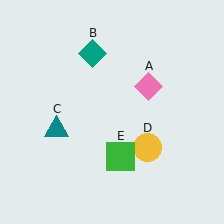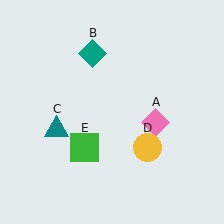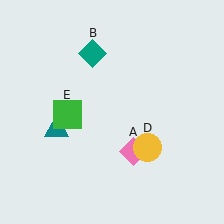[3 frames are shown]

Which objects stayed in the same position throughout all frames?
Teal diamond (object B) and teal triangle (object C) and yellow circle (object D) remained stationary.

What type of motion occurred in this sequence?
The pink diamond (object A), green square (object E) rotated clockwise around the center of the scene.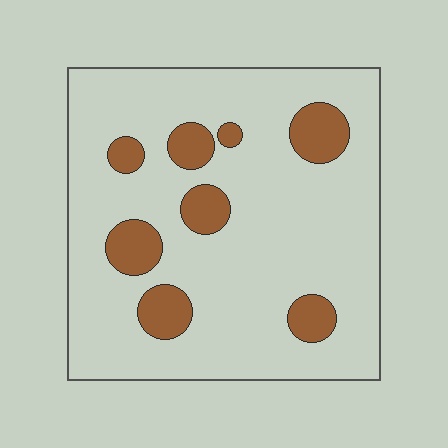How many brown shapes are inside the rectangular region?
8.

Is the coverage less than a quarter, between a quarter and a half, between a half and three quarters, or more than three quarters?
Less than a quarter.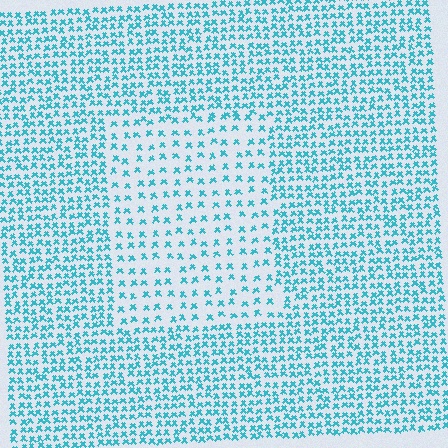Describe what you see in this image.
The image contains small cyan elements arranged at two different densities. A rectangle-shaped region is visible where the elements are less densely packed than the surrounding area.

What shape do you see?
I see a rectangle.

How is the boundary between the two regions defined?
The boundary is defined by a change in element density (approximately 2.1x ratio). All elements are the same color, size, and shape.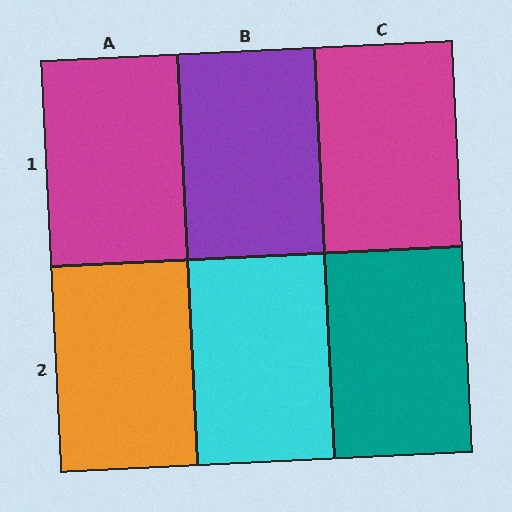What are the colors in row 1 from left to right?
Magenta, purple, magenta.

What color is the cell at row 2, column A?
Orange.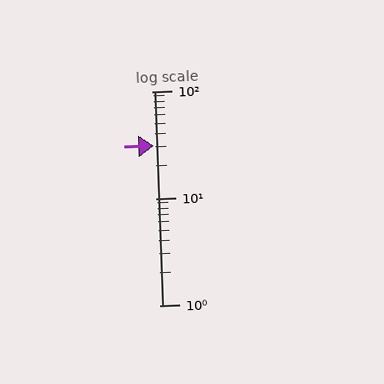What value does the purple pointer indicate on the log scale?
The pointer indicates approximately 31.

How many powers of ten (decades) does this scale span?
The scale spans 2 decades, from 1 to 100.